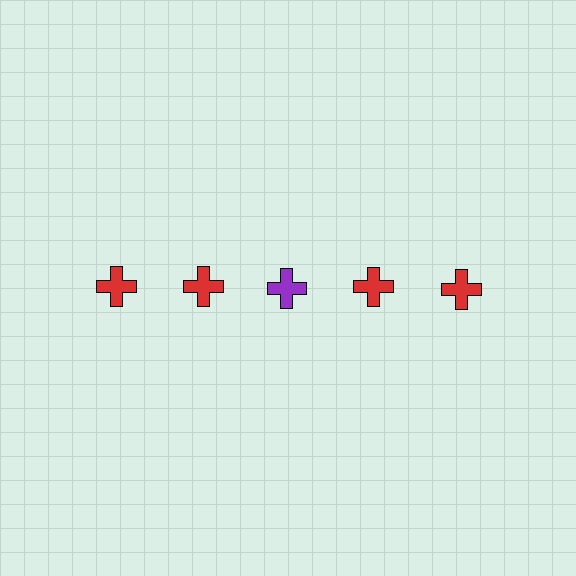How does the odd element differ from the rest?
It has a different color: purple instead of red.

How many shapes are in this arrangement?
There are 5 shapes arranged in a grid pattern.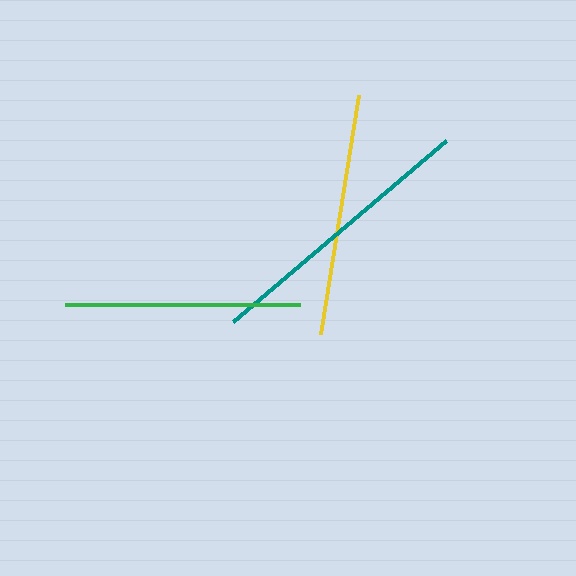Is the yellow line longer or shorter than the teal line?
The teal line is longer than the yellow line.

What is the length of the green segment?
The green segment is approximately 235 pixels long.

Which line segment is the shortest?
The green line is the shortest at approximately 235 pixels.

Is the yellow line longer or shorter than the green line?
The yellow line is longer than the green line.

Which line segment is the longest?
The teal line is the longest at approximately 279 pixels.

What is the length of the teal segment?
The teal segment is approximately 279 pixels long.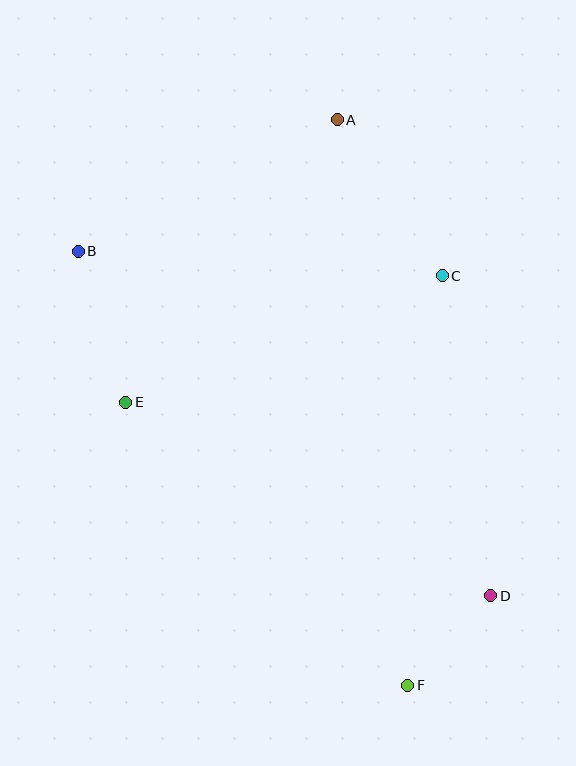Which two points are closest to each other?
Points D and F are closest to each other.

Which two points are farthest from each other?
Points A and F are farthest from each other.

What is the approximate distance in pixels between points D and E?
The distance between D and E is approximately 413 pixels.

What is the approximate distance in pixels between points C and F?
The distance between C and F is approximately 411 pixels.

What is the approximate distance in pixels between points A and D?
The distance between A and D is approximately 500 pixels.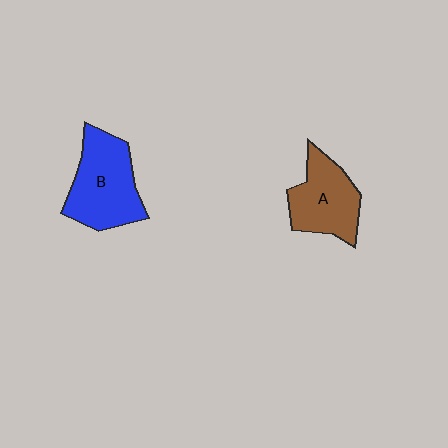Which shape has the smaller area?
Shape A (brown).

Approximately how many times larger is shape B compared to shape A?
Approximately 1.2 times.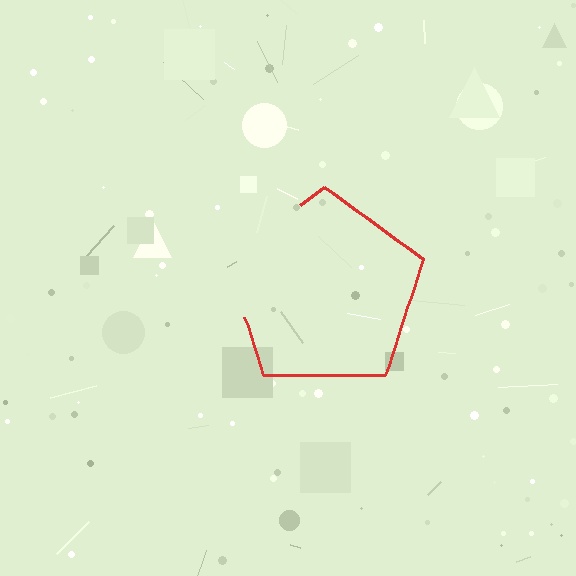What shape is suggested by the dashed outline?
The dashed outline suggests a pentagon.